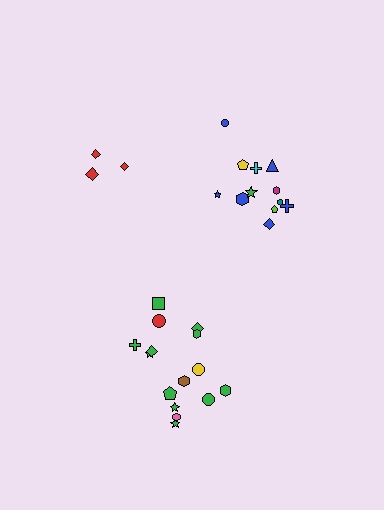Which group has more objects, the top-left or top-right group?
The top-right group.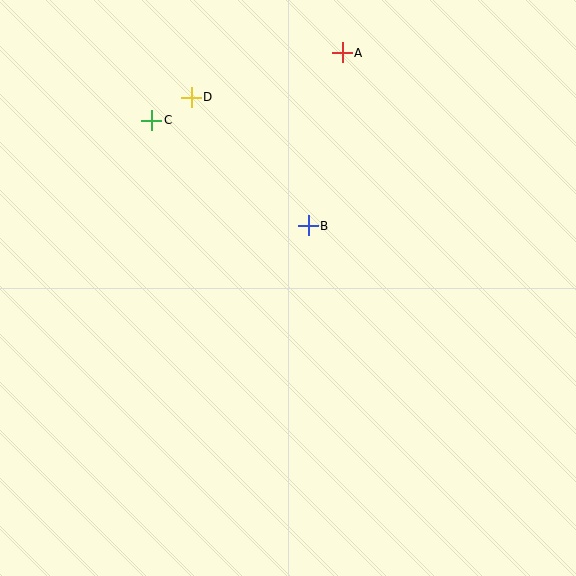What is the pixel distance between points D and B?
The distance between D and B is 174 pixels.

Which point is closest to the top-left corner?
Point C is closest to the top-left corner.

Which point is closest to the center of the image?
Point B at (308, 226) is closest to the center.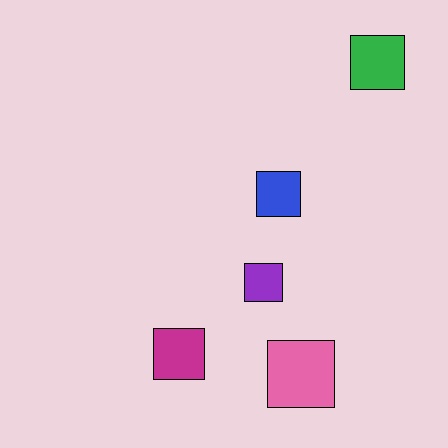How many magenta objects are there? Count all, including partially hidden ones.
There is 1 magenta object.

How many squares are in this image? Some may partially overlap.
There are 5 squares.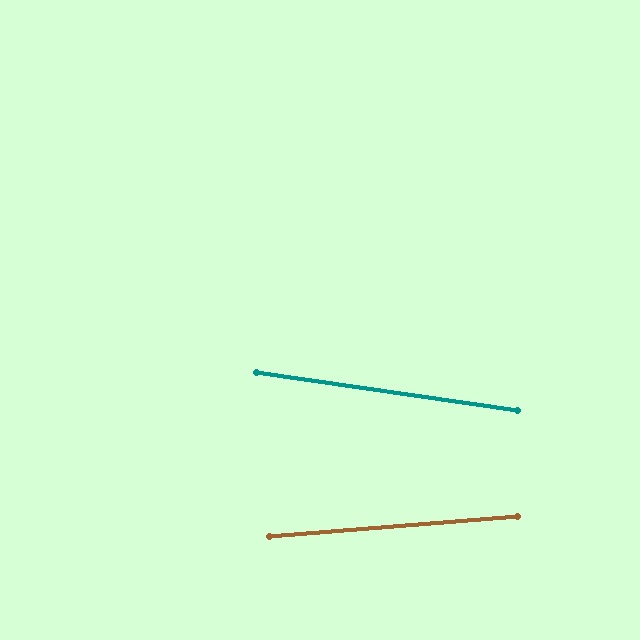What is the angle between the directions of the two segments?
Approximately 13 degrees.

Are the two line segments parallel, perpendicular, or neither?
Neither parallel nor perpendicular — they differ by about 13°.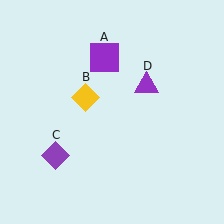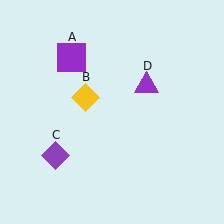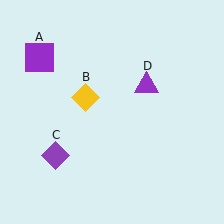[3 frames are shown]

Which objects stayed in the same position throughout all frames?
Yellow diamond (object B) and purple diamond (object C) and purple triangle (object D) remained stationary.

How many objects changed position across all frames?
1 object changed position: purple square (object A).